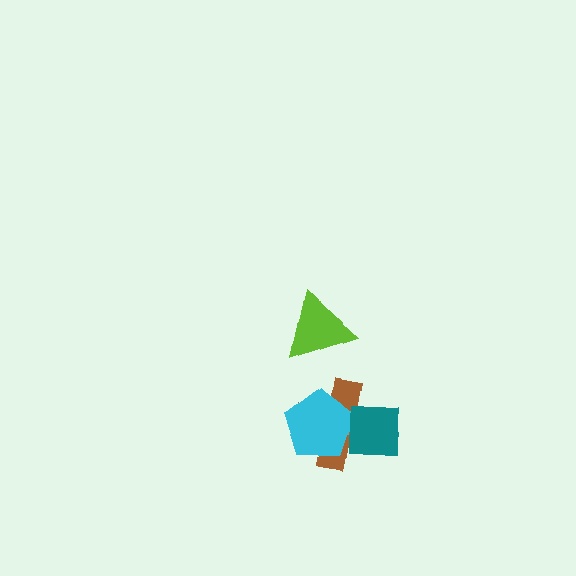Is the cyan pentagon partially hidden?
Yes, it is partially covered by another shape.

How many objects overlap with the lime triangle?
0 objects overlap with the lime triangle.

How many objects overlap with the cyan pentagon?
2 objects overlap with the cyan pentagon.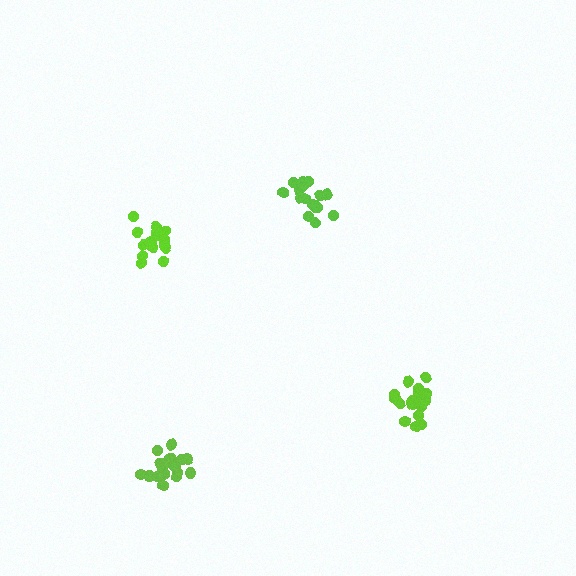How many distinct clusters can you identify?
There are 4 distinct clusters.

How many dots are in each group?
Group 1: 18 dots, Group 2: 15 dots, Group 3: 18 dots, Group 4: 19 dots (70 total).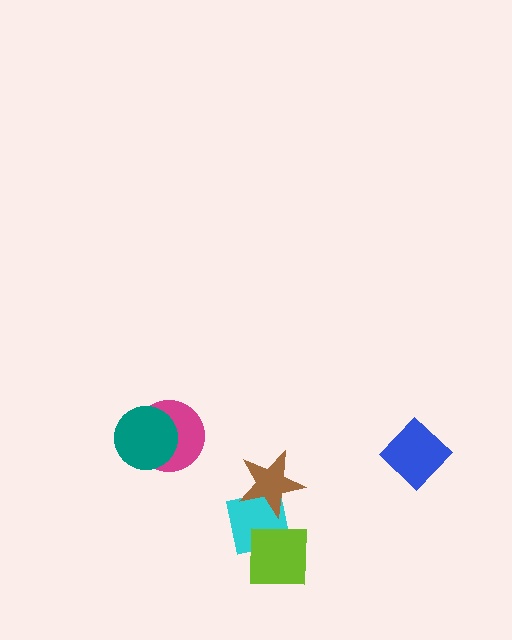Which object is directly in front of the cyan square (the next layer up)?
The lime square is directly in front of the cyan square.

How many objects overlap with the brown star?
1 object overlaps with the brown star.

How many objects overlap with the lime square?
1 object overlaps with the lime square.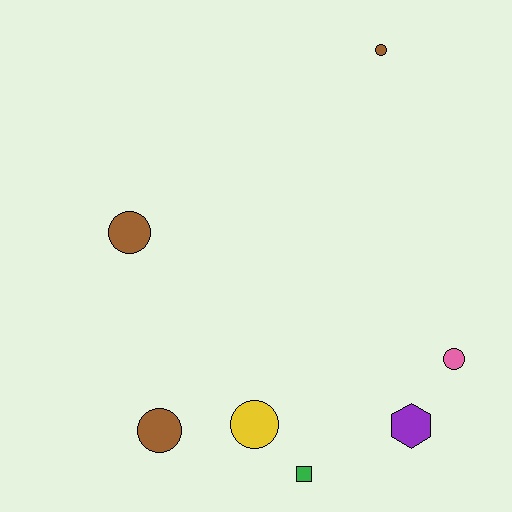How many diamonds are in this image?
There are no diamonds.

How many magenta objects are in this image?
There are no magenta objects.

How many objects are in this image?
There are 7 objects.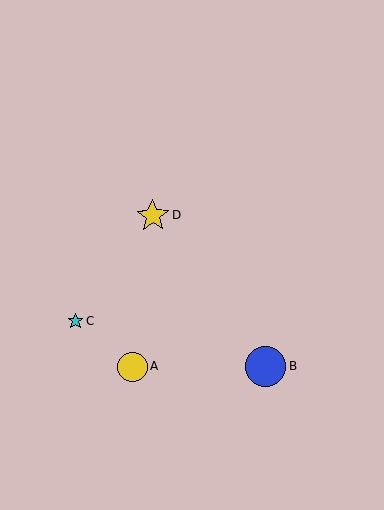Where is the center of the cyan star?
The center of the cyan star is at (75, 321).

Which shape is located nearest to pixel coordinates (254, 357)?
The blue circle (labeled B) at (266, 366) is nearest to that location.